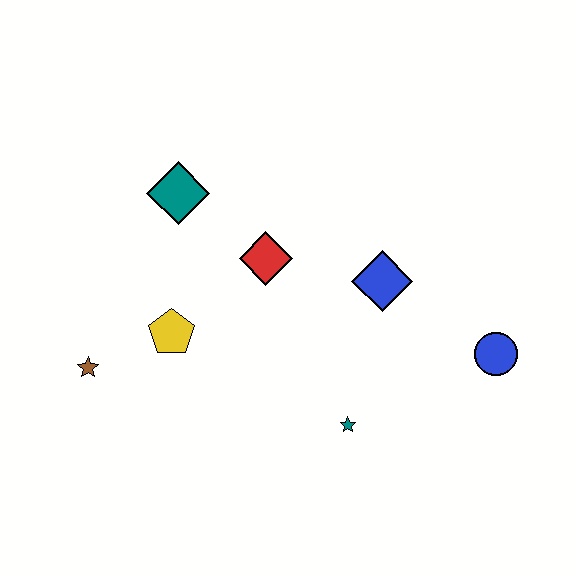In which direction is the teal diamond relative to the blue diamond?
The teal diamond is to the left of the blue diamond.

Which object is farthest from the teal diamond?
The blue circle is farthest from the teal diamond.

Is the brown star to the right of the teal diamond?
No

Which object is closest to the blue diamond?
The red diamond is closest to the blue diamond.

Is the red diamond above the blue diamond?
Yes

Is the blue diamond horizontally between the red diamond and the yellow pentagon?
No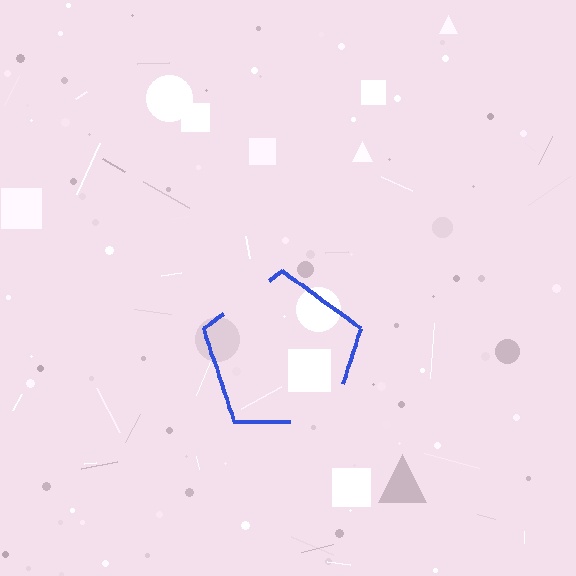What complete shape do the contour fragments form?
The contour fragments form a pentagon.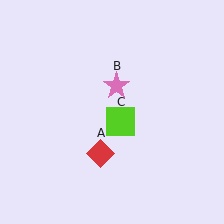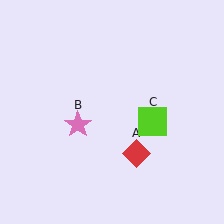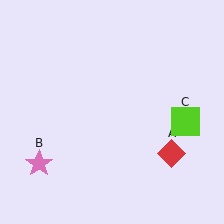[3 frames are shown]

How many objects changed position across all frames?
3 objects changed position: red diamond (object A), pink star (object B), lime square (object C).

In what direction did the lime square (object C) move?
The lime square (object C) moved right.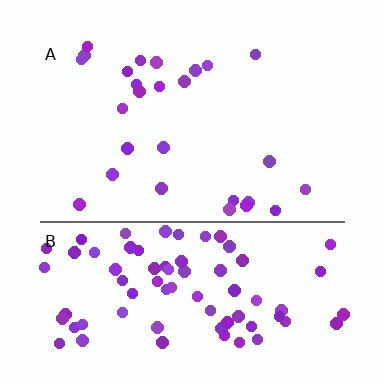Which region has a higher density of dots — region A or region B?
B (the bottom).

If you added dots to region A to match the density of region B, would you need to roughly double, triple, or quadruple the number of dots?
Approximately triple.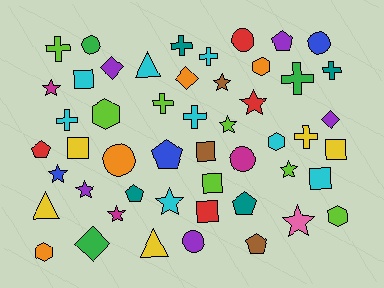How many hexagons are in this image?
There are 5 hexagons.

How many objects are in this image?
There are 50 objects.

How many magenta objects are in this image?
There are 3 magenta objects.